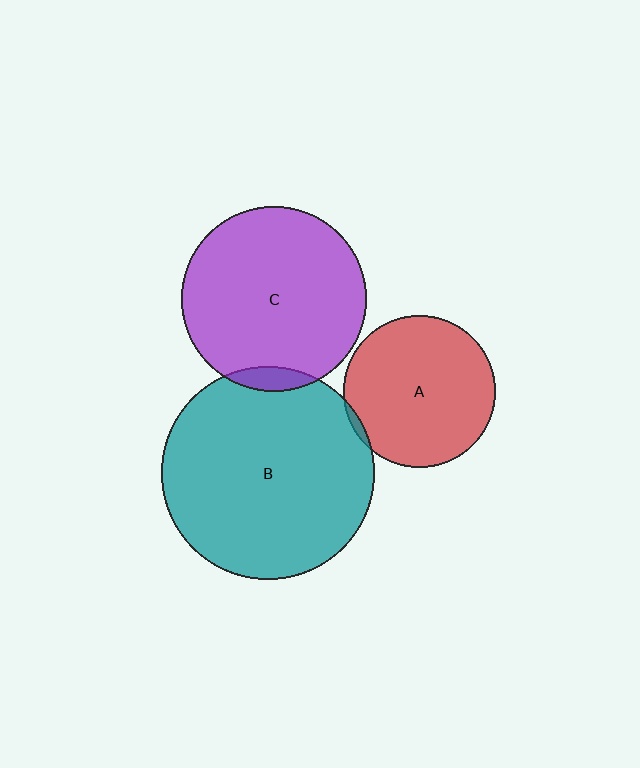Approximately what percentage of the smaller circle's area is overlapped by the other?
Approximately 5%.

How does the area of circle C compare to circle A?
Approximately 1.5 times.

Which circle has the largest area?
Circle B (teal).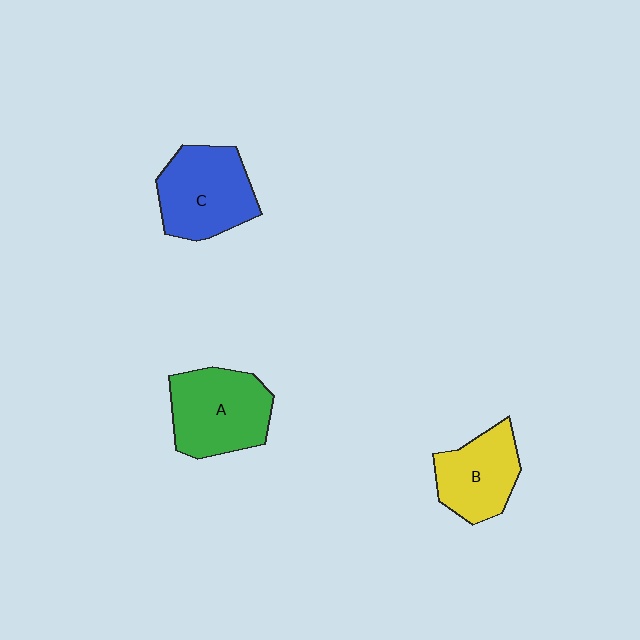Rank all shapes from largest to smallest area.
From largest to smallest: A (green), C (blue), B (yellow).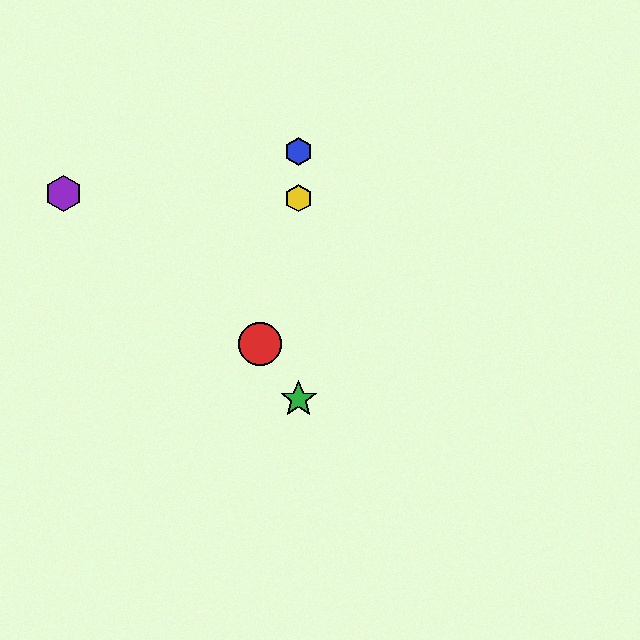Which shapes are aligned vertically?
The blue hexagon, the green star, the yellow hexagon are aligned vertically.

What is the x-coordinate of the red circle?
The red circle is at x≈260.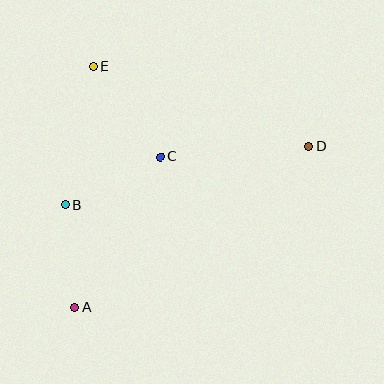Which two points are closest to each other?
Points A and B are closest to each other.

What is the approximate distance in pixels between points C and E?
The distance between C and E is approximately 113 pixels.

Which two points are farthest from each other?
Points A and D are farthest from each other.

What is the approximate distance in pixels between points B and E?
The distance between B and E is approximately 141 pixels.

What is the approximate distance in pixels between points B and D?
The distance between B and D is approximately 251 pixels.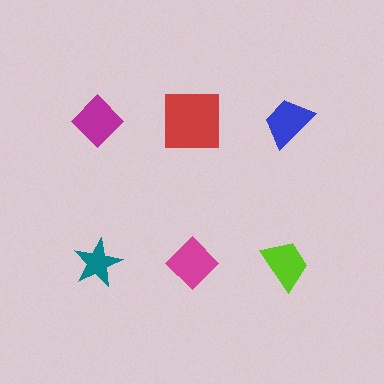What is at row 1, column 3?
A blue trapezoid.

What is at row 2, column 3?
A lime trapezoid.